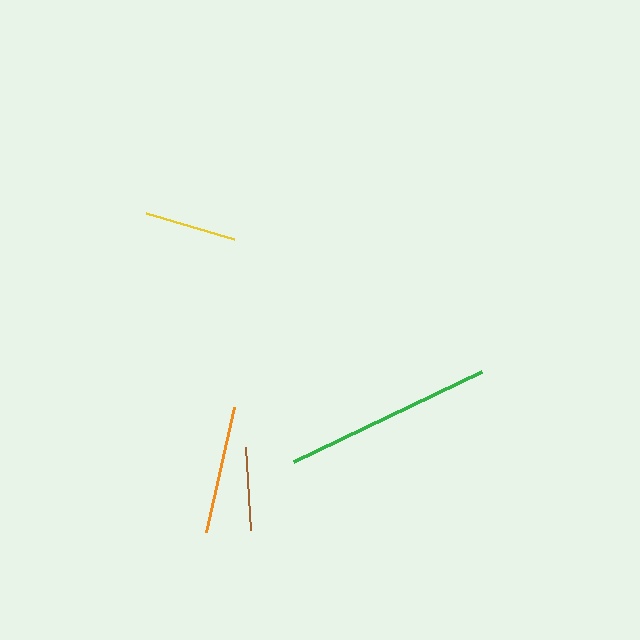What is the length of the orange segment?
The orange segment is approximately 128 pixels long.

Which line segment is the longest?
The green line is the longest at approximately 208 pixels.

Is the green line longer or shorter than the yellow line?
The green line is longer than the yellow line.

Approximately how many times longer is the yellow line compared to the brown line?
The yellow line is approximately 1.1 times the length of the brown line.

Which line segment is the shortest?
The brown line is the shortest at approximately 83 pixels.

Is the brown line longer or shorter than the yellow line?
The yellow line is longer than the brown line.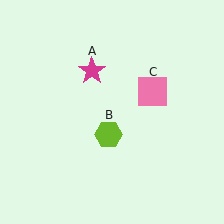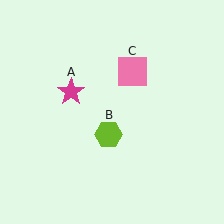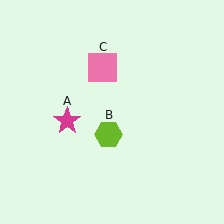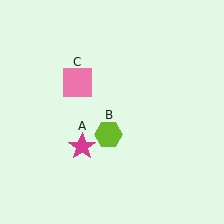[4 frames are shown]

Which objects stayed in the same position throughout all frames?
Lime hexagon (object B) remained stationary.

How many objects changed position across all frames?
2 objects changed position: magenta star (object A), pink square (object C).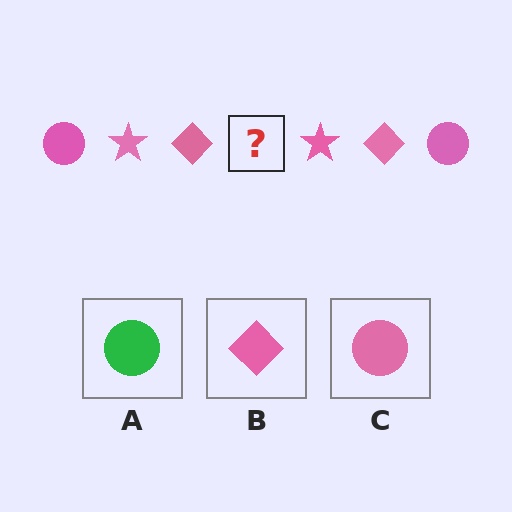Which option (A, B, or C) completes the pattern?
C.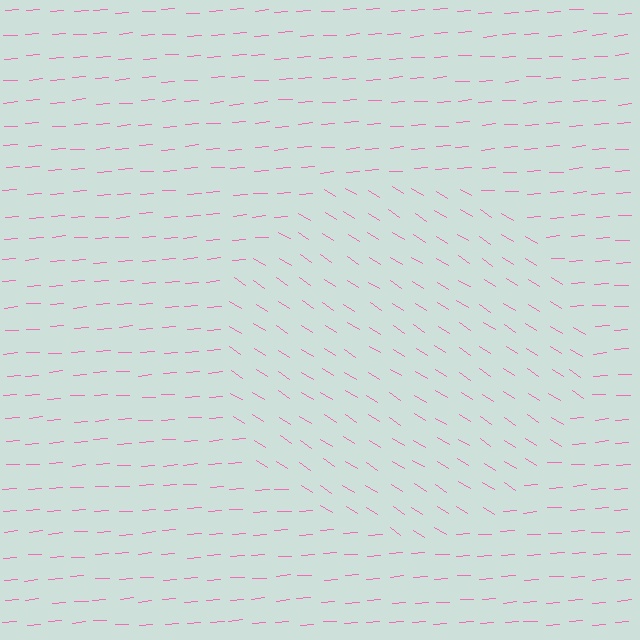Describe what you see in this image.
The image is filled with small pink line segments. A circle region in the image has lines oriented differently from the surrounding lines, creating a visible texture boundary.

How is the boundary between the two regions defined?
The boundary is defined purely by a change in line orientation (approximately 37 degrees difference). All lines are the same color and thickness.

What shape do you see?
I see a circle.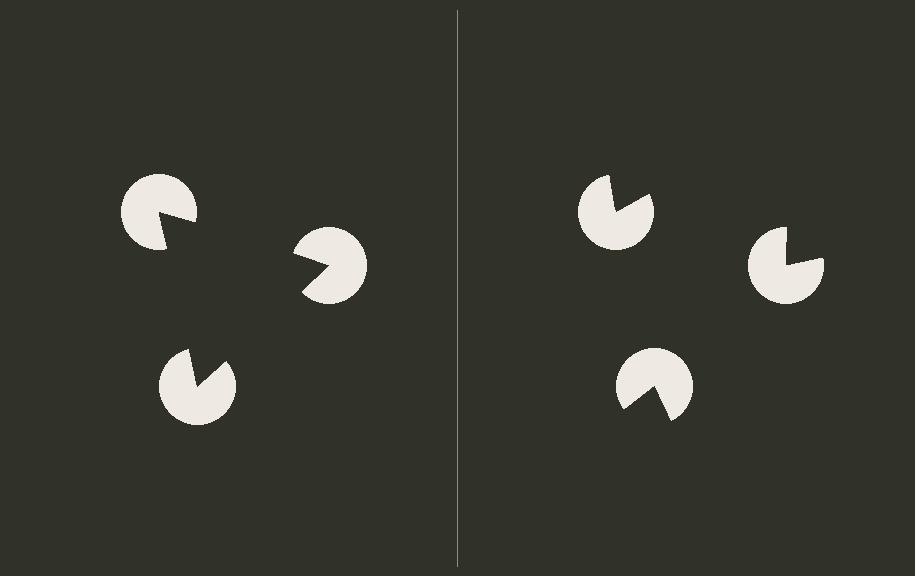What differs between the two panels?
The pac-man discs are positioned identically on both sides; only the wedge orientations differ. On the left they align to a triangle; on the right they are misaligned.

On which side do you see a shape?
An illusory triangle appears on the left side. On the right side the wedge cuts are rotated, so no coherent shape forms.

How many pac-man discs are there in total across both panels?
6 — 3 on each side.